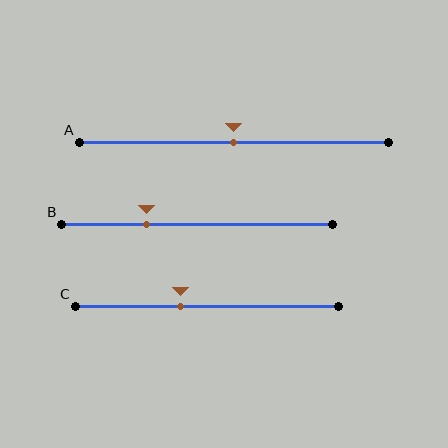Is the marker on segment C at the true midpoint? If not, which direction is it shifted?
No, the marker on segment C is shifted to the left by about 10% of the segment length.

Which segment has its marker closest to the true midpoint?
Segment A has its marker closest to the true midpoint.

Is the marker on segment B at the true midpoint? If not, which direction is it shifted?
No, the marker on segment B is shifted to the left by about 19% of the segment length.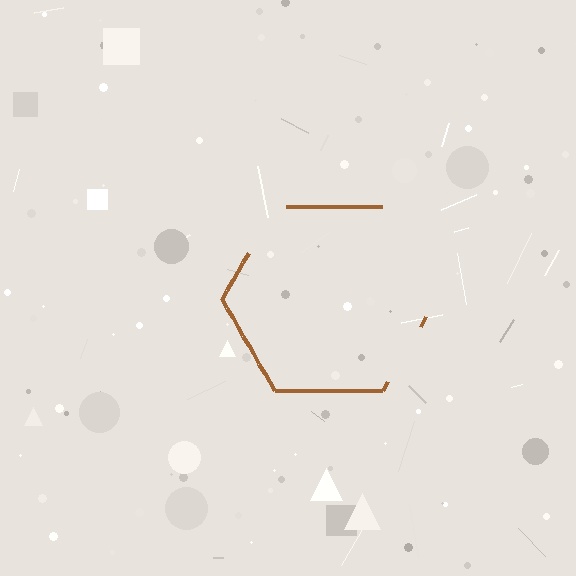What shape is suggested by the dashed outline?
The dashed outline suggests a hexagon.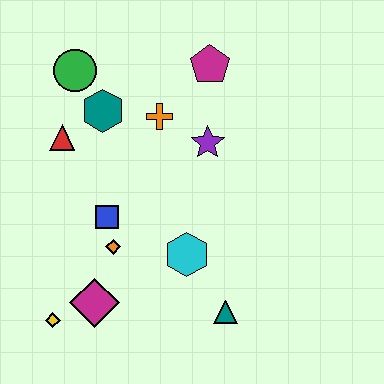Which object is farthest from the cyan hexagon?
The green circle is farthest from the cyan hexagon.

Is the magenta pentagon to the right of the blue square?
Yes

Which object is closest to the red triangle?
The teal hexagon is closest to the red triangle.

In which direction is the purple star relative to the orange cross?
The purple star is to the right of the orange cross.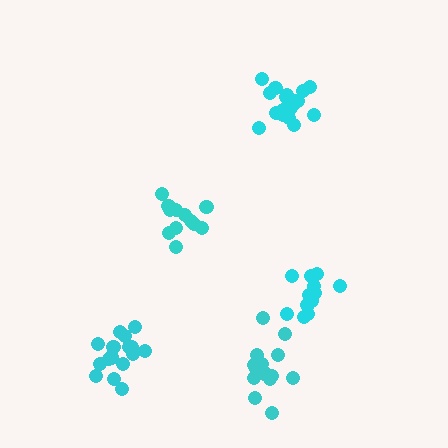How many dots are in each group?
Group 1: 12 dots, Group 2: 18 dots, Group 3: 15 dots, Group 4: 12 dots, Group 5: 16 dots (73 total).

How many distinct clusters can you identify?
There are 5 distinct clusters.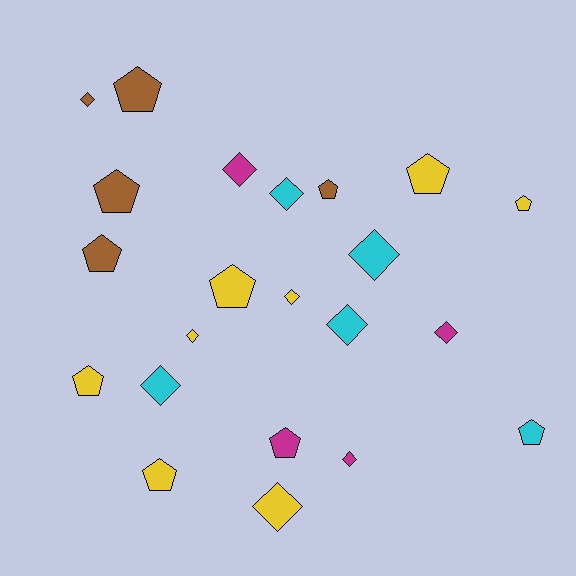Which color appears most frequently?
Yellow, with 8 objects.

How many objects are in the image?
There are 22 objects.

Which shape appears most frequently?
Pentagon, with 11 objects.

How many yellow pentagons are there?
There are 5 yellow pentagons.